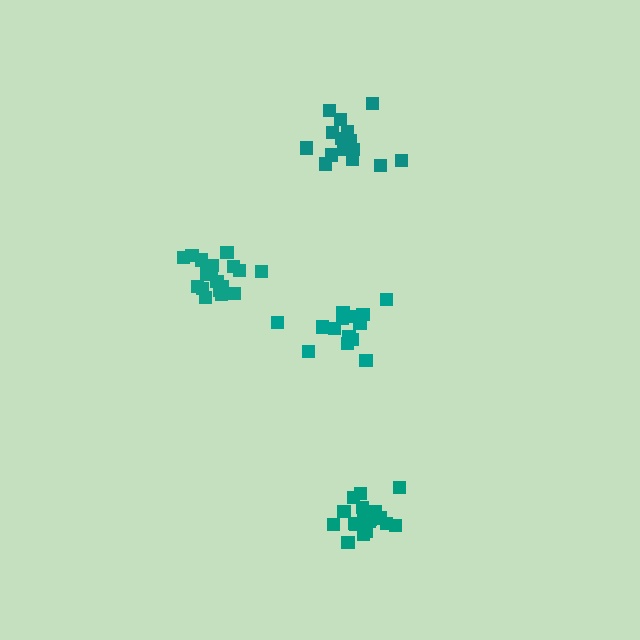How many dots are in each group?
Group 1: 15 dots, Group 2: 20 dots, Group 3: 18 dots, Group 4: 15 dots (68 total).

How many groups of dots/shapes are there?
There are 4 groups.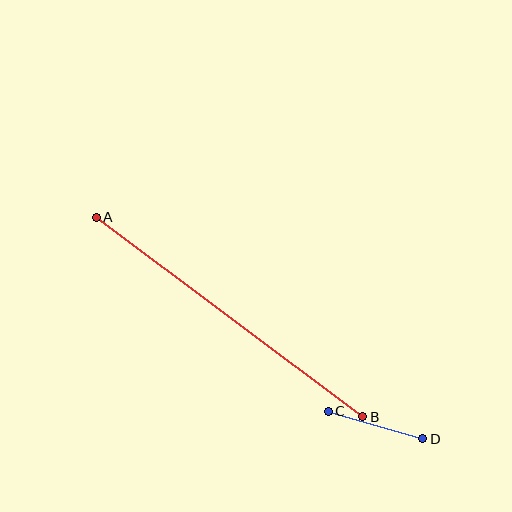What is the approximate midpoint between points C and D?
The midpoint is at approximately (375, 425) pixels.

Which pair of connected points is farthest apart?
Points A and B are farthest apart.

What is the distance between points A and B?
The distance is approximately 333 pixels.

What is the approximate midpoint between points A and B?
The midpoint is at approximately (229, 317) pixels.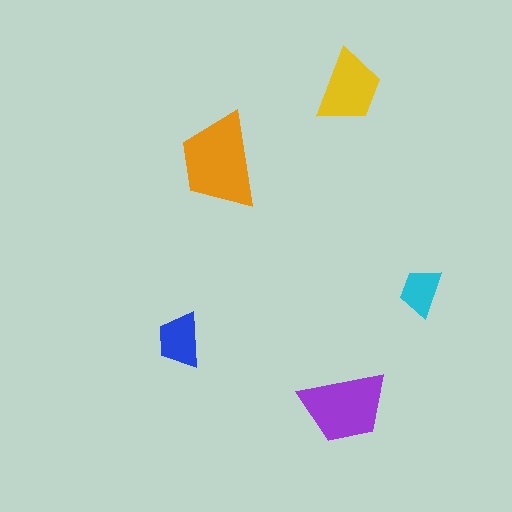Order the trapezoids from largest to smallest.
the orange one, the purple one, the yellow one, the blue one, the cyan one.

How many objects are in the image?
There are 5 objects in the image.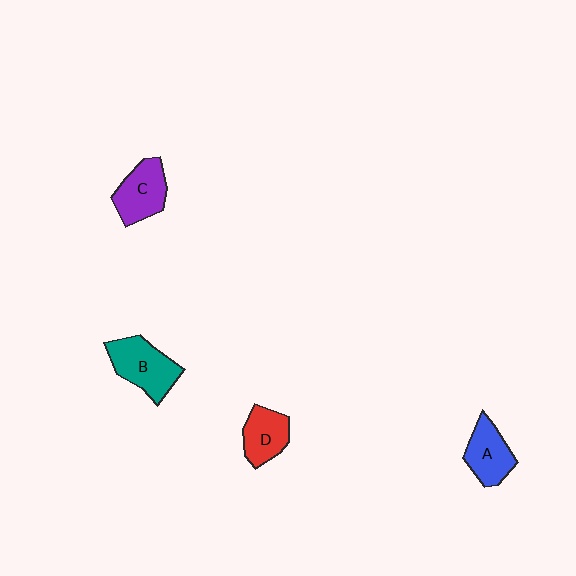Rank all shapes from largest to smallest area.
From largest to smallest: B (teal), C (purple), A (blue), D (red).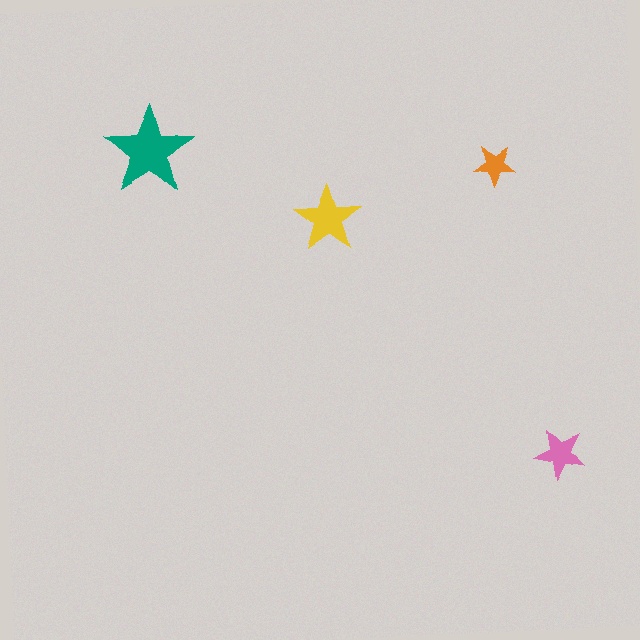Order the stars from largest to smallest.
the teal one, the yellow one, the pink one, the orange one.